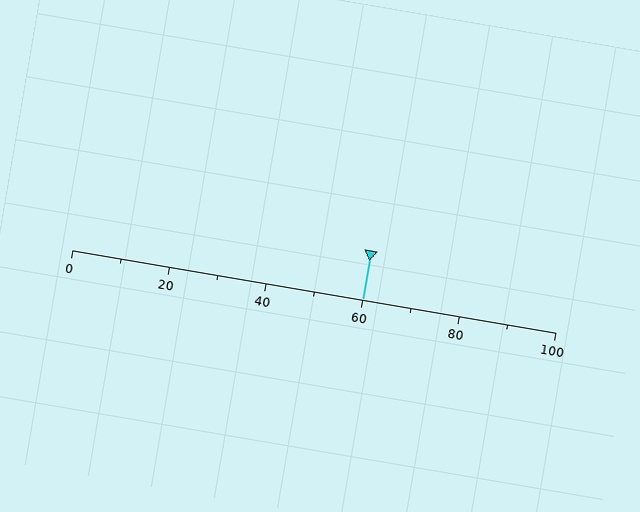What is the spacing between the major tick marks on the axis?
The major ticks are spaced 20 apart.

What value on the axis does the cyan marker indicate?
The marker indicates approximately 60.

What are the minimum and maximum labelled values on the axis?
The axis runs from 0 to 100.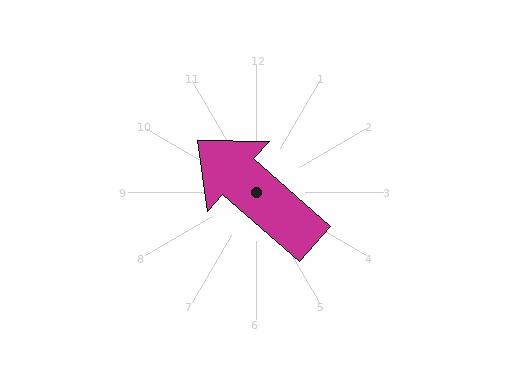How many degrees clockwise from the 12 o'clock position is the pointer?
Approximately 311 degrees.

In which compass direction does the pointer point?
Northwest.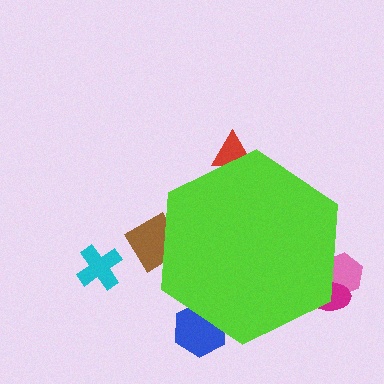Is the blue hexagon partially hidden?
Yes, the blue hexagon is partially hidden behind the lime hexagon.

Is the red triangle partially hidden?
Yes, the red triangle is partially hidden behind the lime hexagon.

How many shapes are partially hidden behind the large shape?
5 shapes are partially hidden.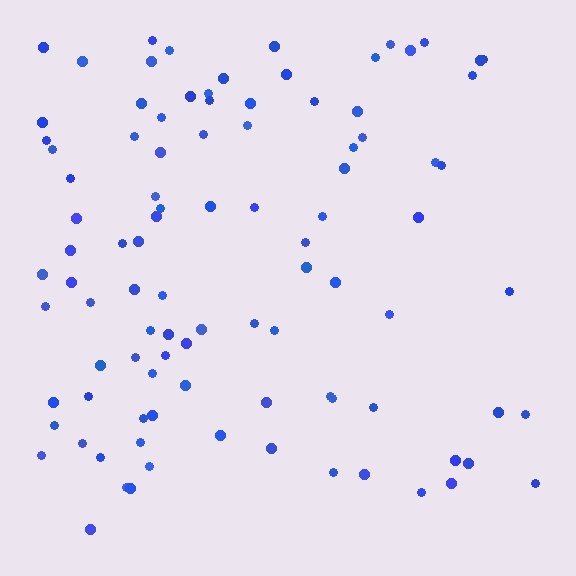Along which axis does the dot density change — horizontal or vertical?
Horizontal.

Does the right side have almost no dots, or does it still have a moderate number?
Still a moderate number, just noticeably fewer than the left.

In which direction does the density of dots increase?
From right to left, with the left side densest.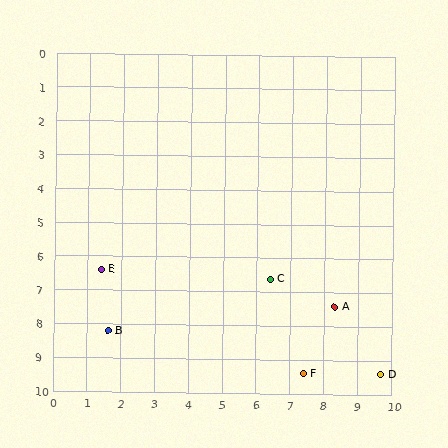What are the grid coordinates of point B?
Point B is at approximately (1.6, 8.2).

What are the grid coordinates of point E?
Point E is at approximately (1.4, 6.4).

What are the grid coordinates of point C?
Point C is at approximately (6.4, 6.6).